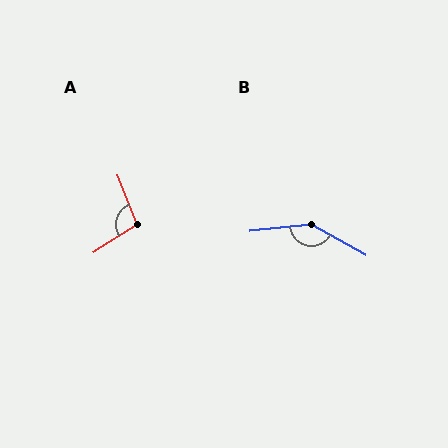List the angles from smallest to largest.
A (102°), B (145°).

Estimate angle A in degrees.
Approximately 102 degrees.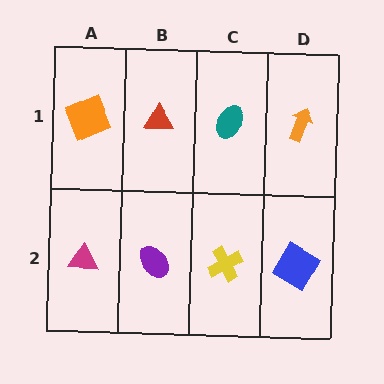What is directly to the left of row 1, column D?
A teal ellipse.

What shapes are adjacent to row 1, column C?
A yellow cross (row 2, column C), a red triangle (row 1, column B), an orange arrow (row 1, column D).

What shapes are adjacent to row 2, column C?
A teal ellipse (row 1, column C), a purple ellipse (row 2, column B), a blue diamond (row 2, column D).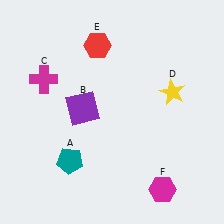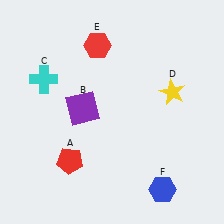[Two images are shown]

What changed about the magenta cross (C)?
In Image 1, C is magenta. In Image 2, it changed to cyan.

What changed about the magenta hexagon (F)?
In Image 1, F is magenta. In Image 2, it changed to blue.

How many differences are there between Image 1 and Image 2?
There are 3 differences between the two images.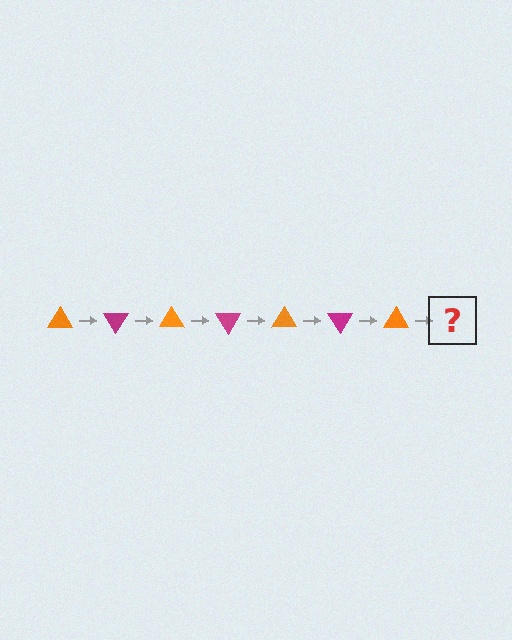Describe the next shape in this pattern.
It should be a magenta triangle, rotated 420 degrees from the start.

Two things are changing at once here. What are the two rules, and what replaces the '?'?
The two rules are that it rotates 60 degrees each step and the color cycles through orange and magenta. The '?' should be a magenta triangle, rotated 420 degrees from the start.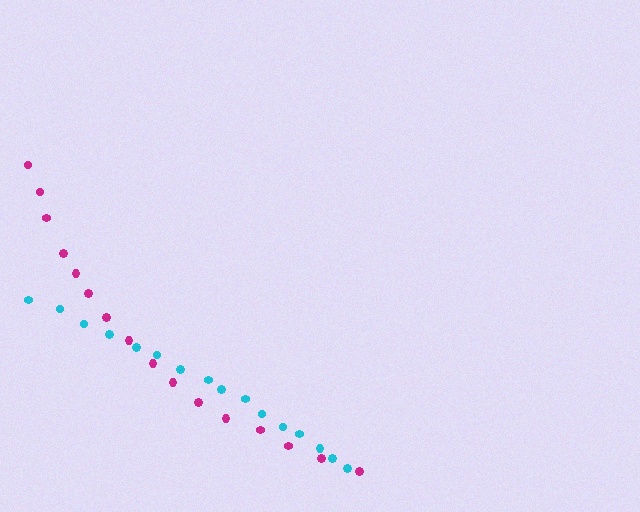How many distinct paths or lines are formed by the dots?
There are 2 distinct paths.